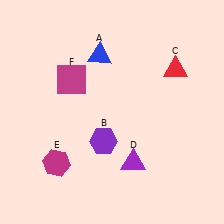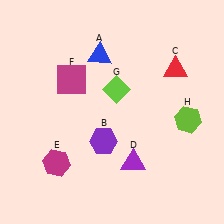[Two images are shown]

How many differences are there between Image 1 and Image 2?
There are 2 differences between the two images.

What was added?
A lime diamond (G), a lime hexagon (H) were added in Image 2.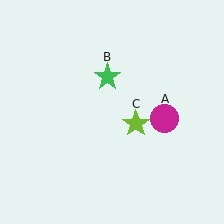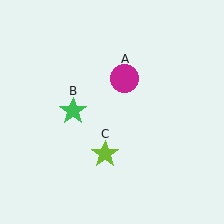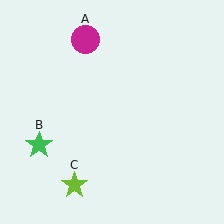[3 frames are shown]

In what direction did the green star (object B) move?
The green star (object B) moved down and to the left.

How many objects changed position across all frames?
3 objects changed position: magenta circle (object A), green star (object B), lime star (object C).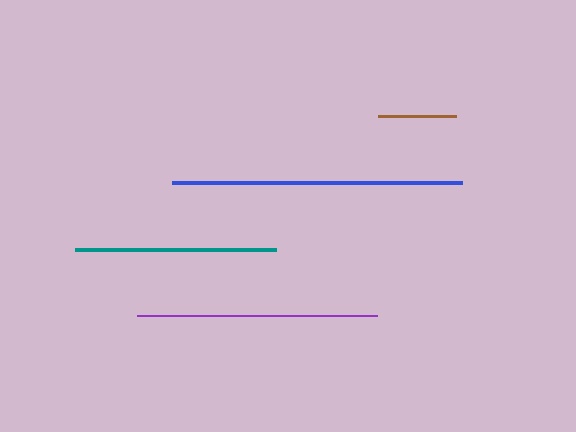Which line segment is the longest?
The blue line is the longest at approximately 290 pixels.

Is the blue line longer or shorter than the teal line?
The blue line is longer than the teal line.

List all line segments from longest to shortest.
From longest to shortest: blue, purple, teal, brown.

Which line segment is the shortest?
The brown line is the shortest at approximately 79 pixels.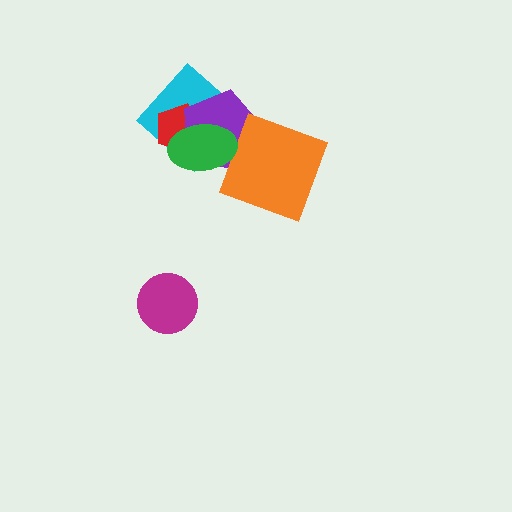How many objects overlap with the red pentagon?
3 objects overlap with the red pentagon.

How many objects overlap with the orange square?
1 object overlaps with the orange square.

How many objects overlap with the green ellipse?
3 objects overlap with the green ellipse.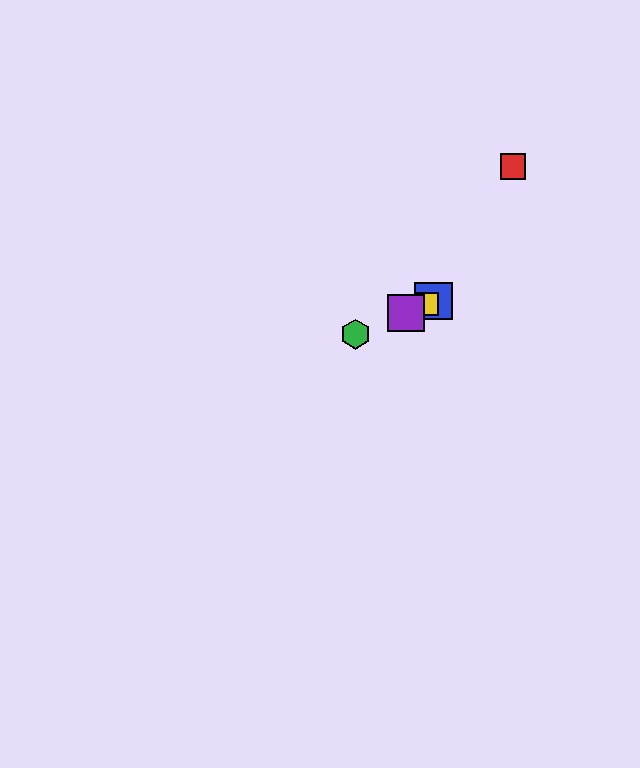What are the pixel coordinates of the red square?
The red square is at (513, 166).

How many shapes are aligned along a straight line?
4 shapes (the blue square, the green hexagon, the yellow square, the purple square) are aligned along a straight line.